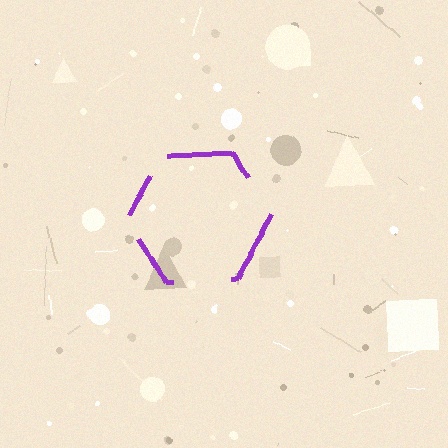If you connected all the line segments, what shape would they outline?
They would outline a hexagon.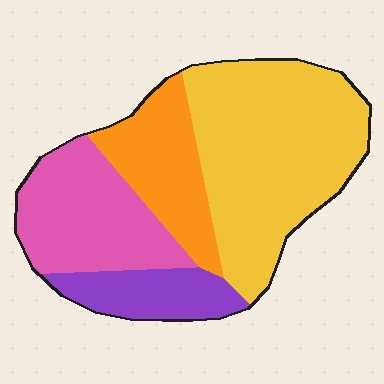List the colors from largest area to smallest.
From largest to smallest: yellow, pink, orange, purple.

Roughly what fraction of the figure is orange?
Orange takes up between a sixth and a third of the figure.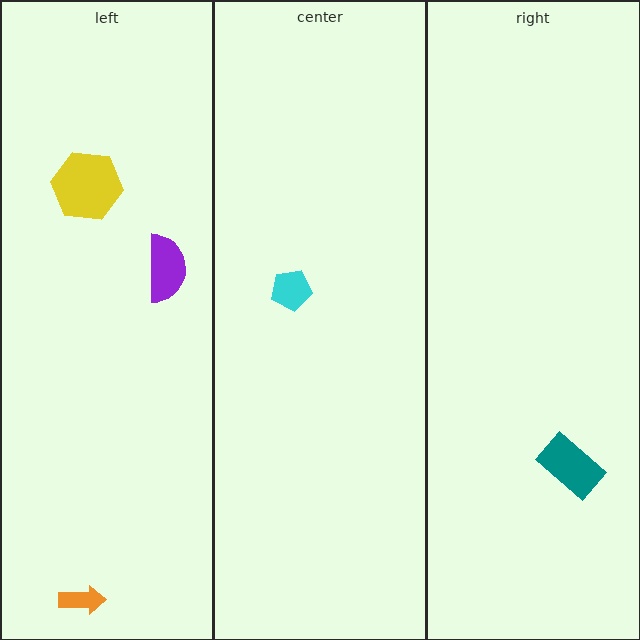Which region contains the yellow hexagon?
The left region.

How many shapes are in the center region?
1.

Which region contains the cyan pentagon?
The center region.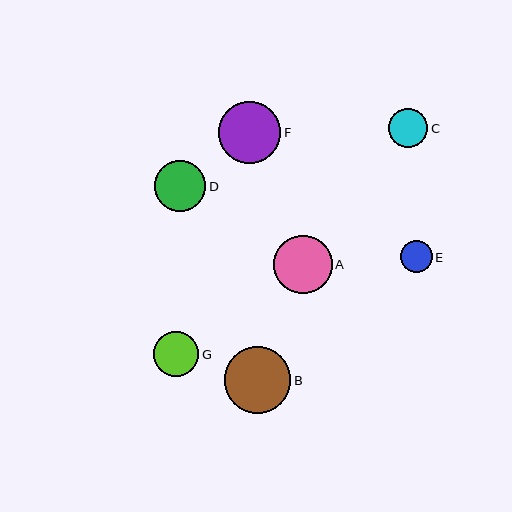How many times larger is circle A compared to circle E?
Circle A is approximately 1.8 times the size of circle E.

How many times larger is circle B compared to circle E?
Circle B is approximately 2.1 times the size of circle E.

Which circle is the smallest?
Circle E is the smallest with a size of approximately 32 pixels.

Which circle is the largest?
Circle B is the largest with a size of approximately 66 pixels.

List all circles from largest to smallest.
From largest to smallest: B, F, A, D, G, C, E.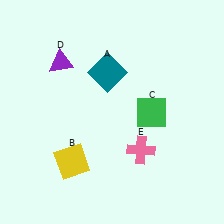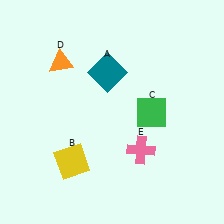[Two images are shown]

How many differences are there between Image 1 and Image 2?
There is 1 difference between the two images.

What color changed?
The triangle (D) changed from purple in Image 1 to orange in Image 2.